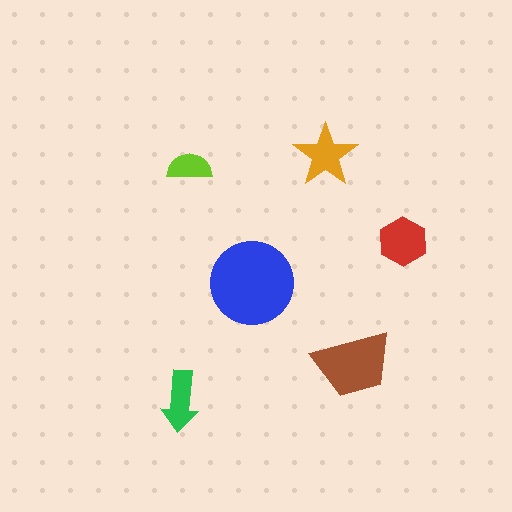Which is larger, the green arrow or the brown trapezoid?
The brown trapezoid.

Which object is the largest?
The blue circle.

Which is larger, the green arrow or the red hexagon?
The red hexagon.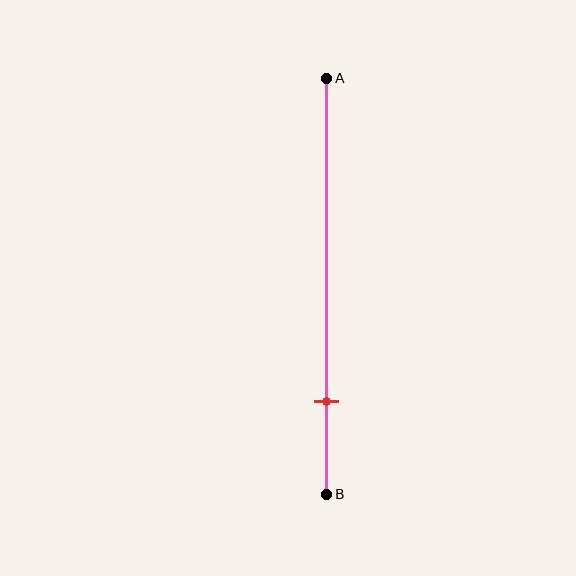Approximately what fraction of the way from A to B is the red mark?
The red mark is approximately 80% of the way from A to B.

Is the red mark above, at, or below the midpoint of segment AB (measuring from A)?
The red mark is below the midpoint of segment AB.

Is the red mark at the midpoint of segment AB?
No, the mark is at about 80% from A, not at the 50% midpoint.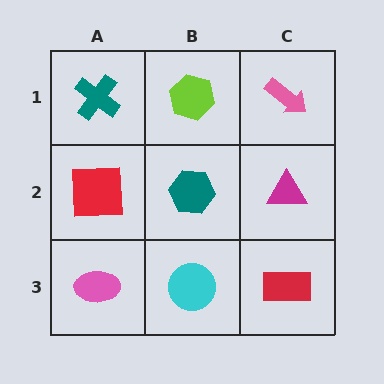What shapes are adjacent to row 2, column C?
A pink arrow (row 1, column C), a red rectangle (row 3, column C), a teal hexagon (row 2, column B).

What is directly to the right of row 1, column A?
A lime hexagon.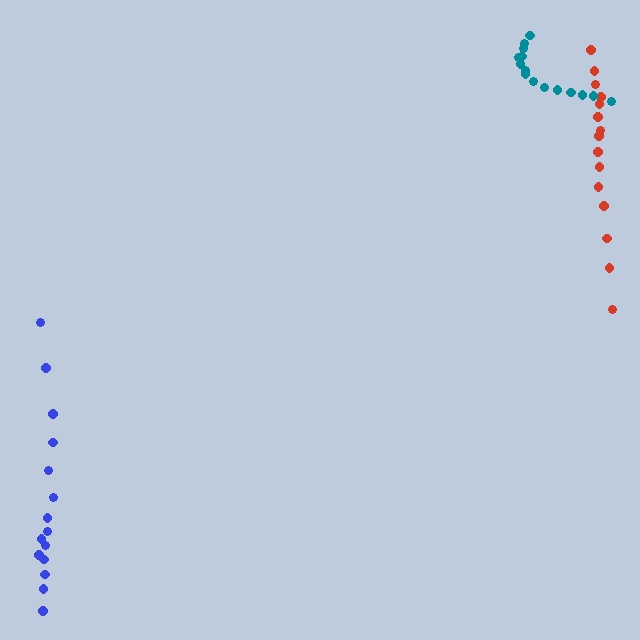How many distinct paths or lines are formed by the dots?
There are 3 distinct paths.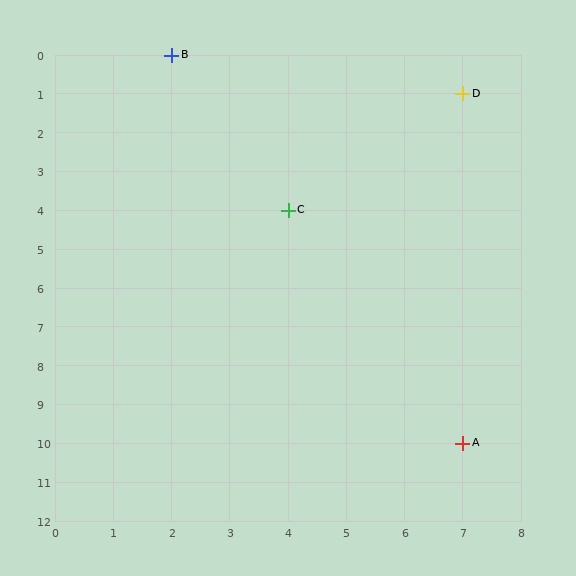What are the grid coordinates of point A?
Point A is at grid coordinates (7, 10).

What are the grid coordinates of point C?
Point C is at grid coordinates (4, 4).